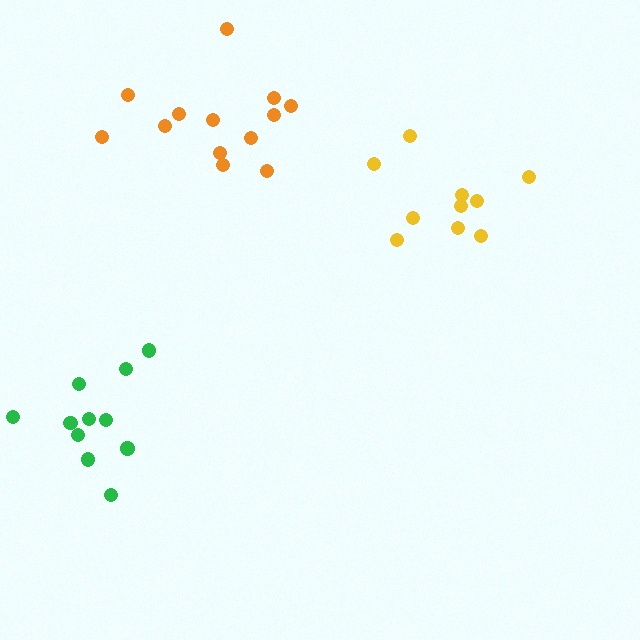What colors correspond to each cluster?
The clusters are colored: orange, green, yellow.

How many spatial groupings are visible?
There are 3 spatial groupings.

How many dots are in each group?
Group 1: 13 dots, Group 2: 11 dots, Group 3: 10 dots (34 total).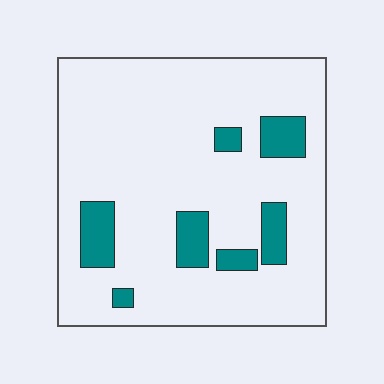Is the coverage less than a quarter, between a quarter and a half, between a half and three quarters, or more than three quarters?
Less than a quarter.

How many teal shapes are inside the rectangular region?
7.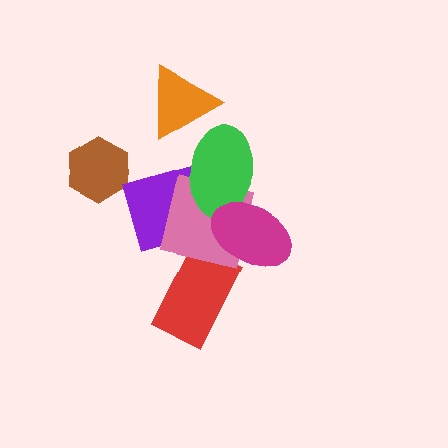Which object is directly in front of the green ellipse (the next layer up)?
The orange triangle is directly in front of the green ellipse.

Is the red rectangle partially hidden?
Yes, it is partially covered by another shape.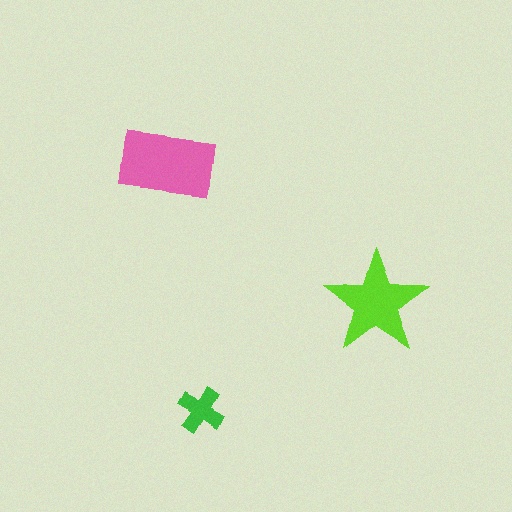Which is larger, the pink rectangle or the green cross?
The pink rectangle.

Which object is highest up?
The pink rectangle is topmost.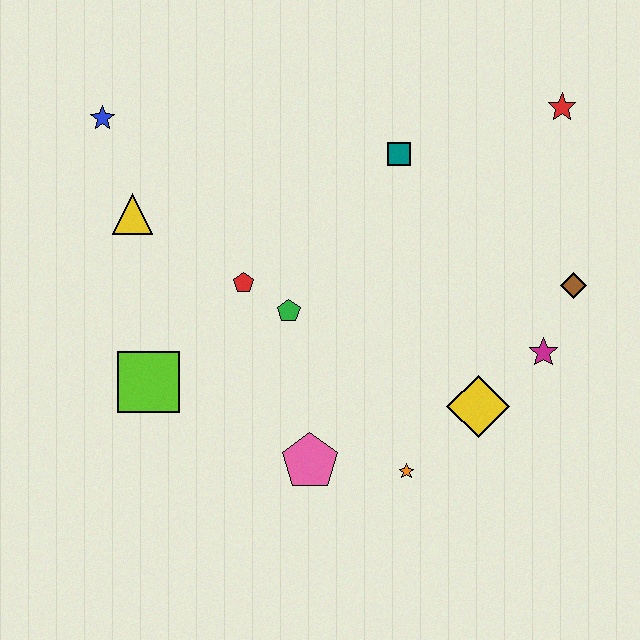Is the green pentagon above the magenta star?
Yes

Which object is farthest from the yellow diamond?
The blue star is farthest from the yellow diamond.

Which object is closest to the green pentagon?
The red pentagon is closest to the green pentagon.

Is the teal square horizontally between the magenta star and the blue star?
Yes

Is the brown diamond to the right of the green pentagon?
Yes